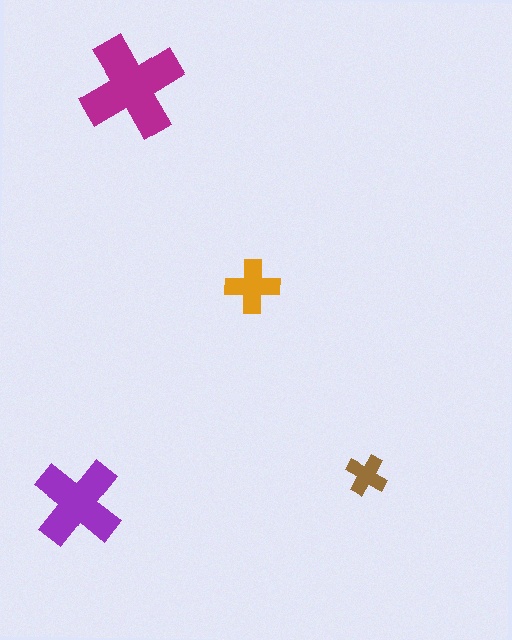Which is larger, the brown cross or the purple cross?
The purple one.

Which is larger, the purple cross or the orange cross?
The purple one.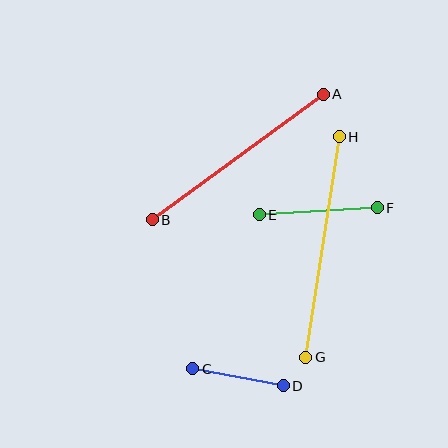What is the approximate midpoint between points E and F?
The midpoint is at approximately (318, 211) pixels.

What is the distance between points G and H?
The distance is approximately 223 pixels.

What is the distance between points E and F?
The distance is approximately 118 pixels.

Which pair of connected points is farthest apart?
Points G and H are farthest apart.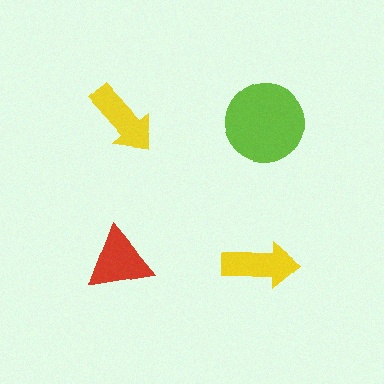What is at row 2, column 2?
A yellow arrow.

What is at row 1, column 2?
A lime circle.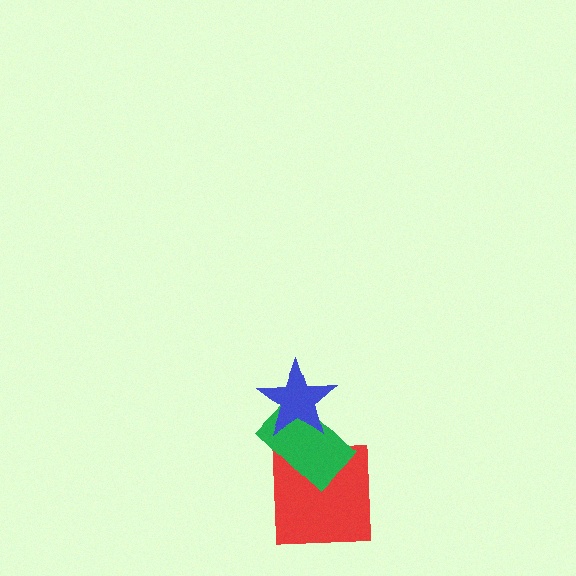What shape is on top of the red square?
The green rectangle is on top of the red square.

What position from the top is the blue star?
The blue star is 1st from the top.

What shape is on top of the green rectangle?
The blue star is on top of the green rectangle.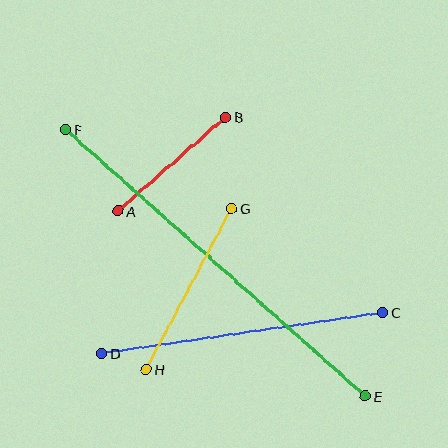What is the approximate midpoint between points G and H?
The midpoint is at approximately (189, 289) pixels.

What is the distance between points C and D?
The distance is approximately 284 pixels.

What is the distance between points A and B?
The distance is approximately 143 pixels.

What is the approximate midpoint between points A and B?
The midpoint is at approximately (172, 164) pixels.